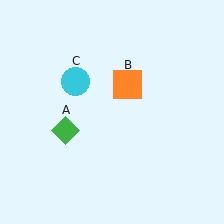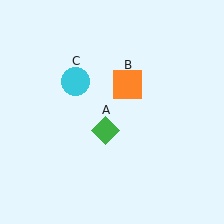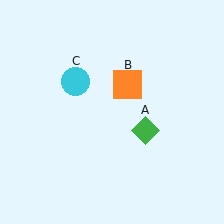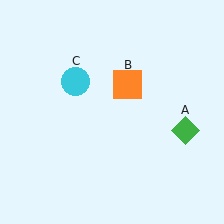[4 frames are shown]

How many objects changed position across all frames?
1 object changed position: green diamond (object A).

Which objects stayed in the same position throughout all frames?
Orange square (object B) and cyan circle (object C) remained stationary.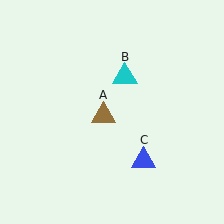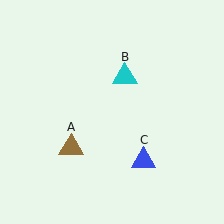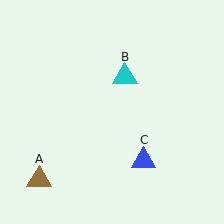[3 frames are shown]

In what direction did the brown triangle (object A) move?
The brown triangle (object A) moved down and to the left.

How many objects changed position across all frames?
1 object changed position: brown triangle (object A).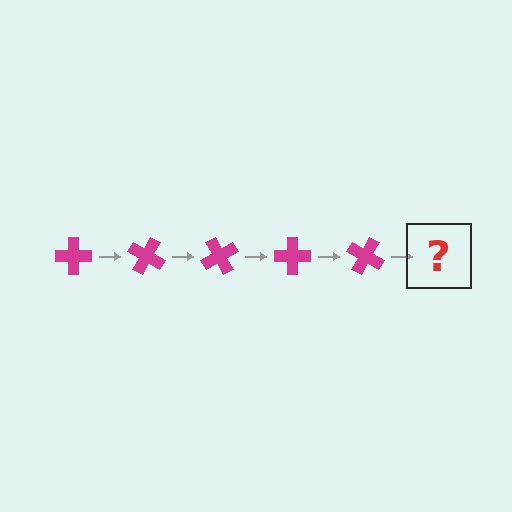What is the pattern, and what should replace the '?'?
The pattern is that the cross rotates 30 degrees each step. The '?' should be a magenta cross rotated 150 degrees.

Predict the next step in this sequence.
The next step is a magenta cross rotated 150 degrees.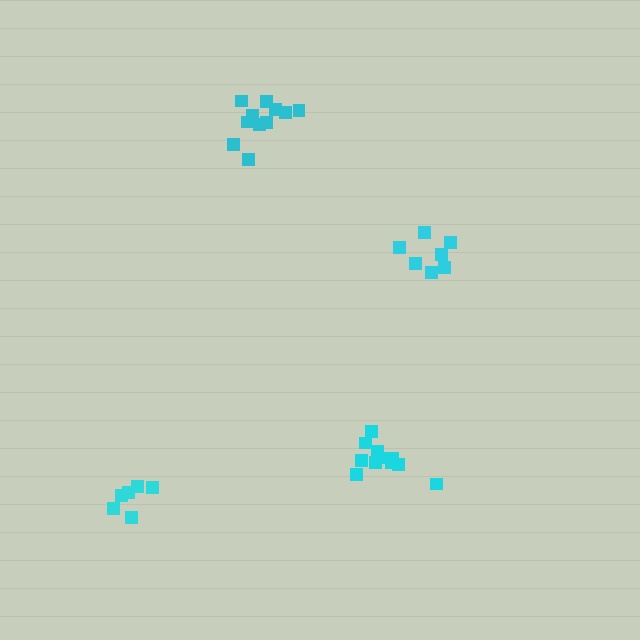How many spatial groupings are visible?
There are 4 spatial groupings.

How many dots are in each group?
Group 1: 11 dots, Group 2: 11 dots, Group 3: 6 dots, Group 4: 7 dots (35 total).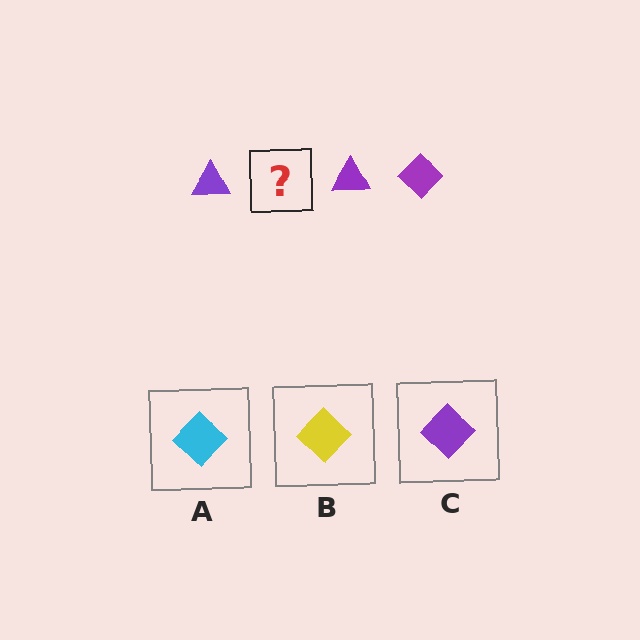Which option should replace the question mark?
Option C.